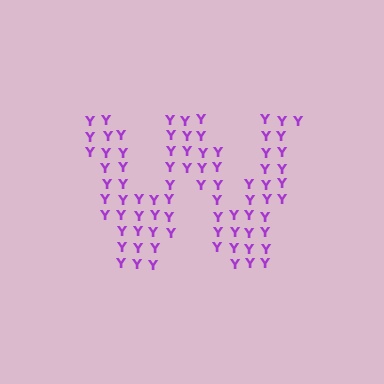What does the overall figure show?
The overall figure shows the letter W.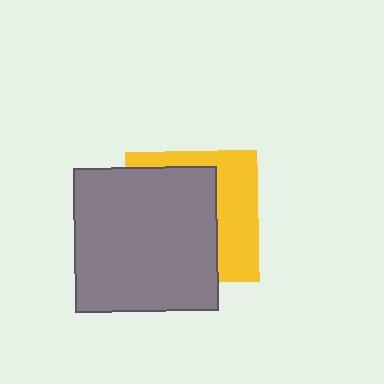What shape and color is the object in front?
The object in front is a gray square.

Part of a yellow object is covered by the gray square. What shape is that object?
It is a square.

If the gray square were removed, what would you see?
You would see the complete yellow square.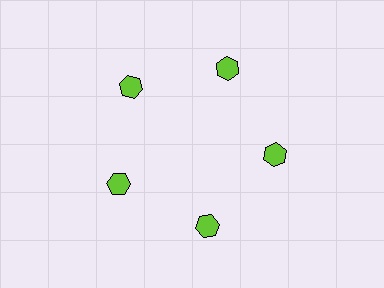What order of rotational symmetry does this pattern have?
This pattern has 5-fold rotational symmetry.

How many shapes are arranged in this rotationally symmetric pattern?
There are 5 shapes, arranged in 5 groups of 1.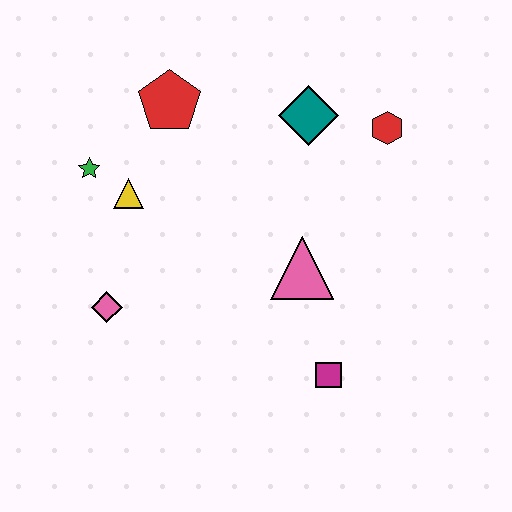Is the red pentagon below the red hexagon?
No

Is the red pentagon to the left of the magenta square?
Yes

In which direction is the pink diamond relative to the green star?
The pink diamond is below the green star.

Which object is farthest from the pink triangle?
The green star is farthest from the pink triangle.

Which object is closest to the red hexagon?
The teal diamond is closest to the red hexagon.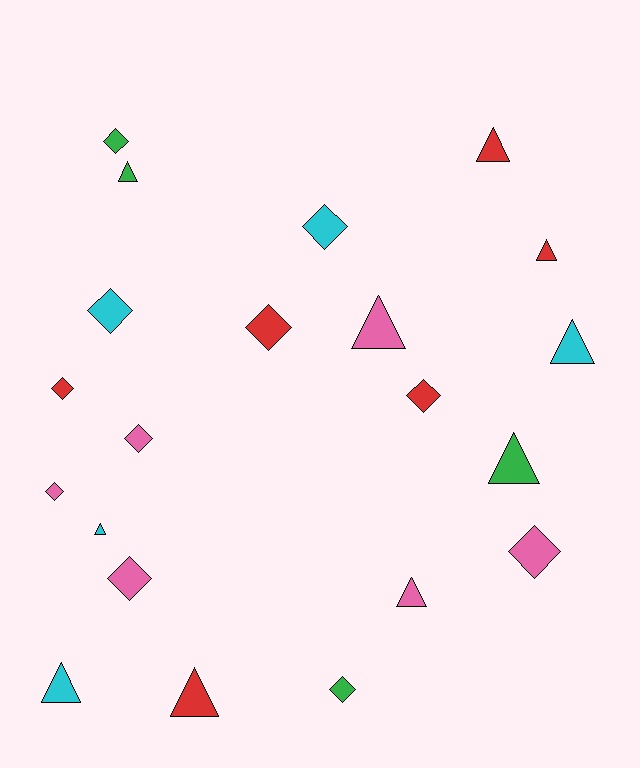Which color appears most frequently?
Red, with 6 objects.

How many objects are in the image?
There are 21 objects.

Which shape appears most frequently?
Diamond, with 11 objects.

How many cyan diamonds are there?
There are 2 cyan diamonds.